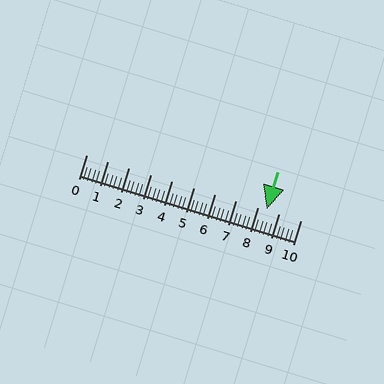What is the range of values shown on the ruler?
The ruler shows values from 0 to 10.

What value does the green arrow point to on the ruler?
The green arrow points to approximately 8.4.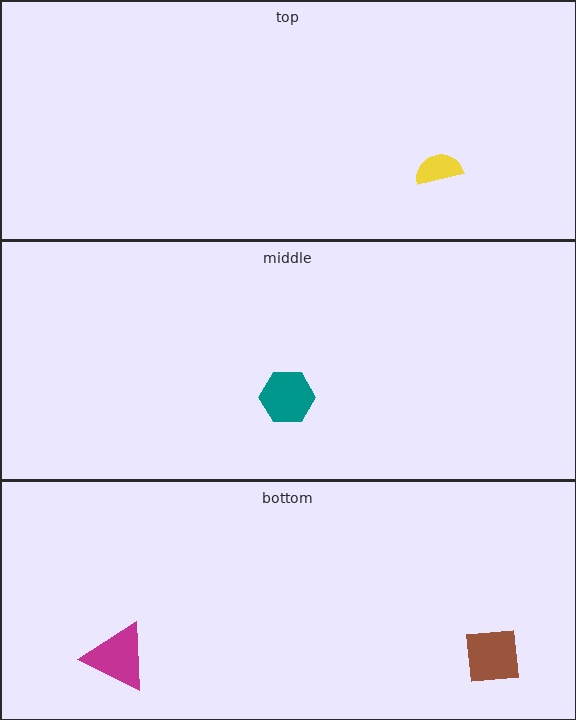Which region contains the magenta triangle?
The bottom region.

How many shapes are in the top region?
1.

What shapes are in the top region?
The yellow semicircle.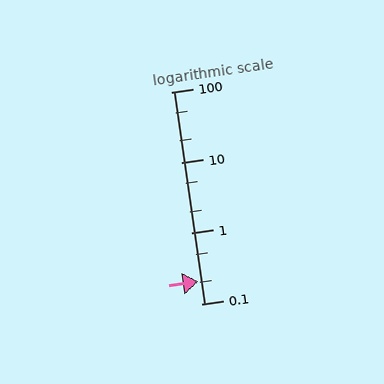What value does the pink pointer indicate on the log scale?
The pointer indicates approximately 0.21.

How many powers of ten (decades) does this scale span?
The scale spans 3 decades, from 0.1 to 100.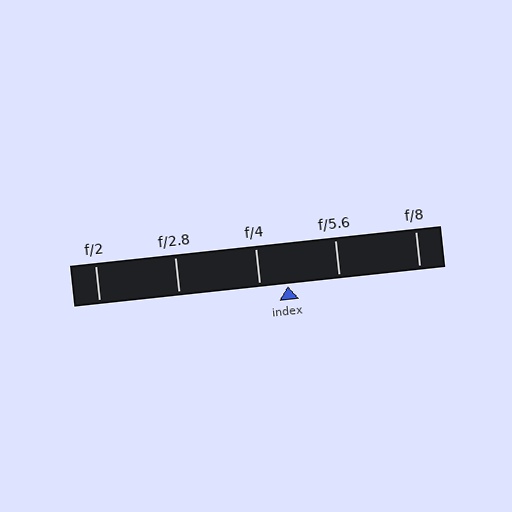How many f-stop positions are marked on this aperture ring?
There are 5 f-stop positions marked.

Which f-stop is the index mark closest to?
The index mark is closest to f/4.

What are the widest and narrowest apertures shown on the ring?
The widest aperture shown is f/2 and the narrowest is f/8.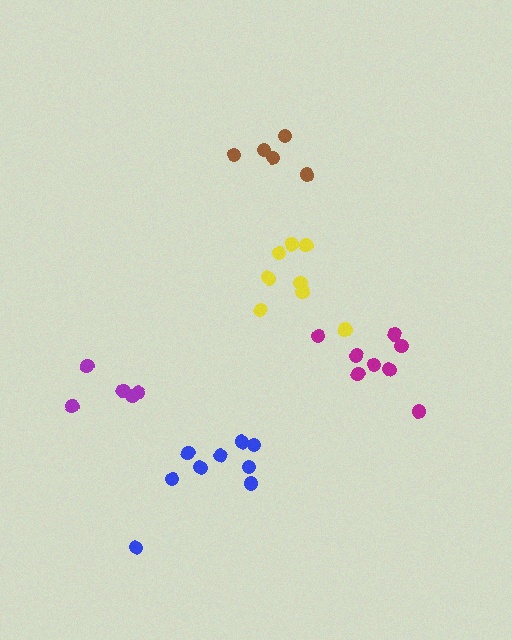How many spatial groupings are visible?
There are 5 spatial groupings.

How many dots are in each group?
Group 1: 5 dots, Group 2: 5 dots, Group 3: 8 dots, Group 4: 9 dots, Group 5: 9 dots (36 total).